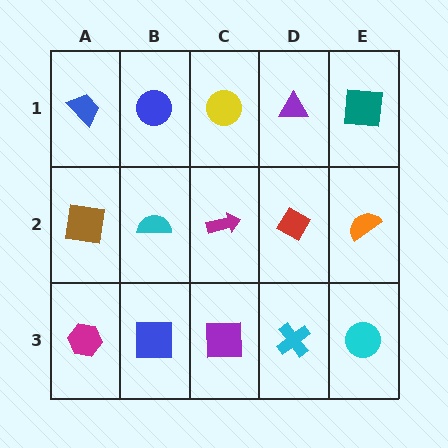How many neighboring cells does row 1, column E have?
2.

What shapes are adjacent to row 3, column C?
A magenta arrow (row 2, column C), a blue square (row 3, column B), a cyan cross (row 3, column D).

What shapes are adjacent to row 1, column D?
A red diamond (row 2, column D), a yellow circle (row 1, column C), a teal square (row 1, column E).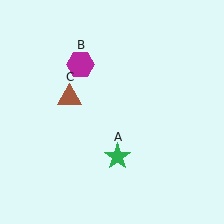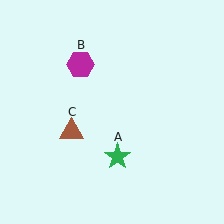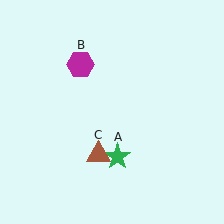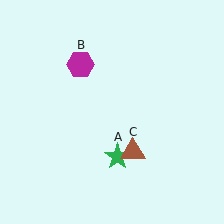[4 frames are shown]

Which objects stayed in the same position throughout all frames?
Green star (object A) and magenta hexagon (object B) remained stationary.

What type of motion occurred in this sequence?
The brown triangle (object C) rotated counterclockwise around the center of the scene.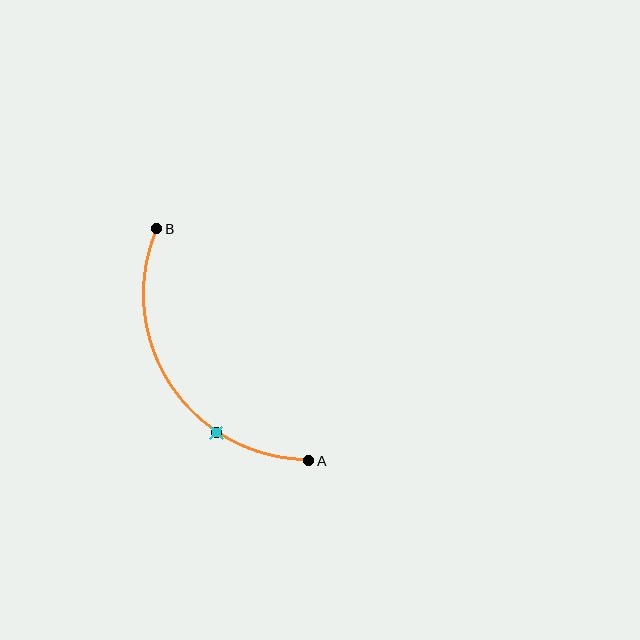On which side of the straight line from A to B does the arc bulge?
The arc bulges to the left of the straight line connecting A and B.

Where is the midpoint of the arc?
The arc midpoint is the point on the curve farthest from the straight line joining A and B. It sits to the left of that line.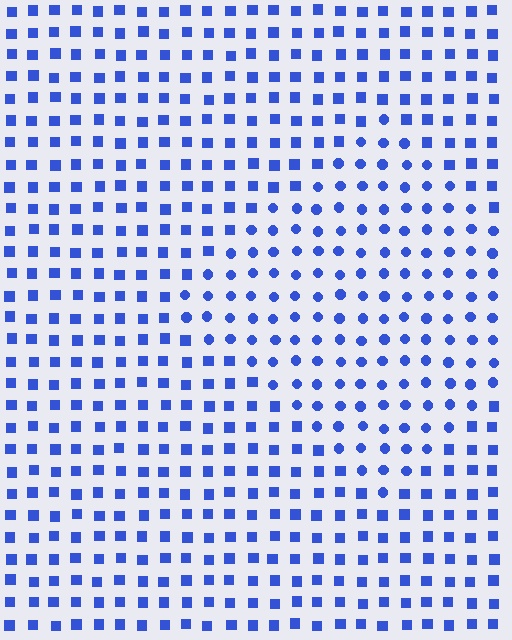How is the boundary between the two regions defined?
The boundary is defined by a change in element shape: circles inside vs. squares outside. All elements share the same color and spacing.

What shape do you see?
I see a diamond.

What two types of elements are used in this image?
The image uses circles inside the diamond region and squares outside it.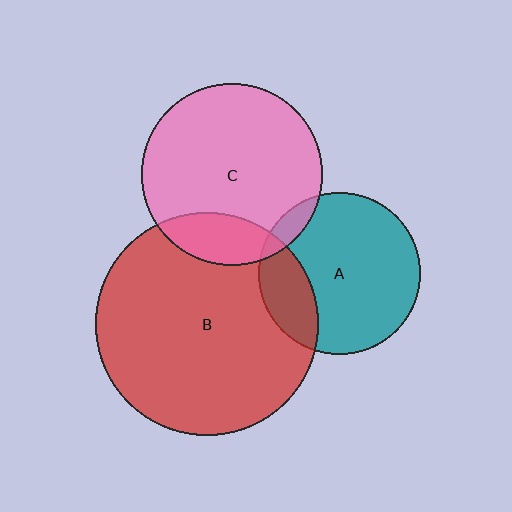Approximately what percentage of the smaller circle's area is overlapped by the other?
Approximately 20%.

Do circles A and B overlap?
Yes.